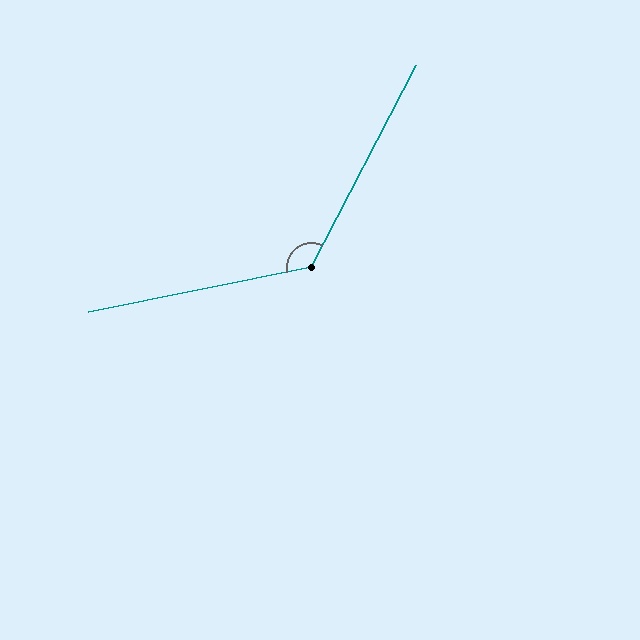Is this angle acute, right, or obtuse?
It is obtuse.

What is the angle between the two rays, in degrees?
Approximately 129 degrees.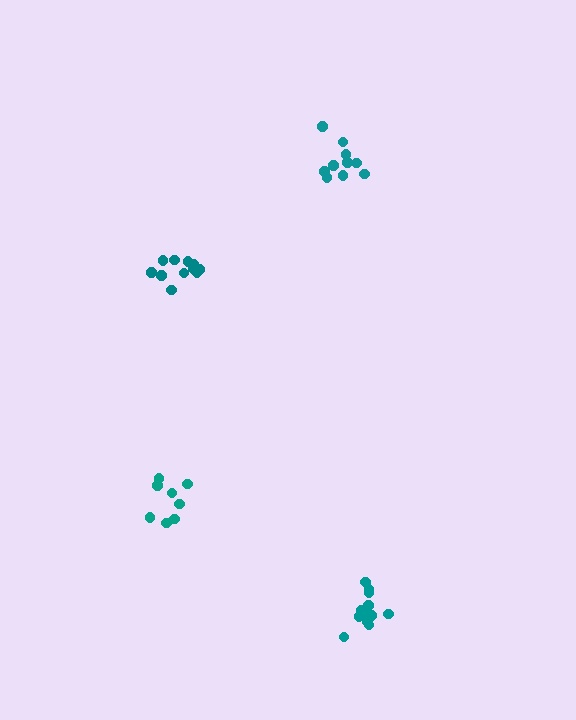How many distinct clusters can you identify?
There are 4 distinct clusters.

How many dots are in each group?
Group 1: 10 dots, Group 2: 11 dots, Group 3: 8 dots, Group 4: 12 dots (41 total).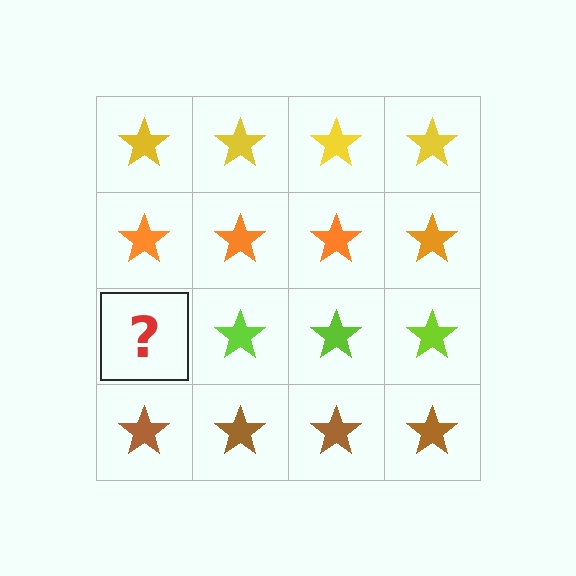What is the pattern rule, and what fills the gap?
The rule is that each row has a consistent color. The gap should be filled with a lime star.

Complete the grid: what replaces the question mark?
The question mark should be replaced with a lime star.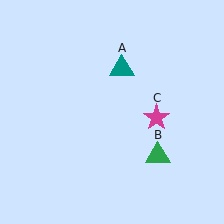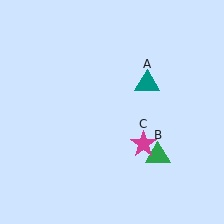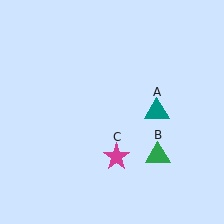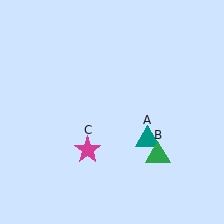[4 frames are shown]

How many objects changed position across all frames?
2 objects changed position: teal triangle (object A), magenta star (object C).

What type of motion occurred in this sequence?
The teal triangle (object A), magenta star (object C) rotated clockwise around the center of the scene.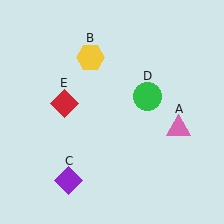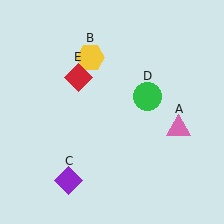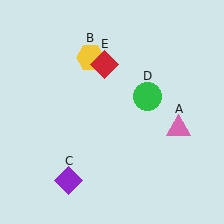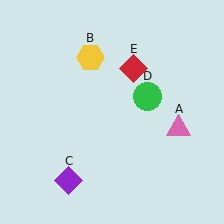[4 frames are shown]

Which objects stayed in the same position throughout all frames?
Pink triangle (object A) and yellow hexagon (object B) and purple diamond (object C) and green circle (object D) remained stationary.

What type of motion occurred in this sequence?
The red diamond (object E) rotated clockwise around the center of the scene.